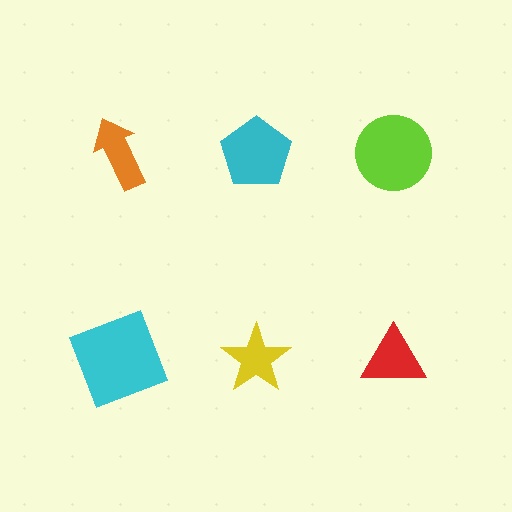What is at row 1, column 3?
A lime circle.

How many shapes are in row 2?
3 shapes.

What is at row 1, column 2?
A cyan pentagon.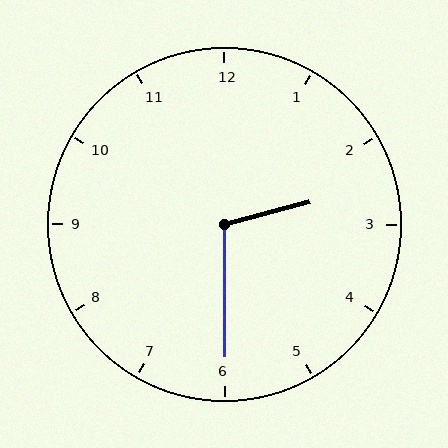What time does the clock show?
2:30.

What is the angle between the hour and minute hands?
Approximately 105 degrees.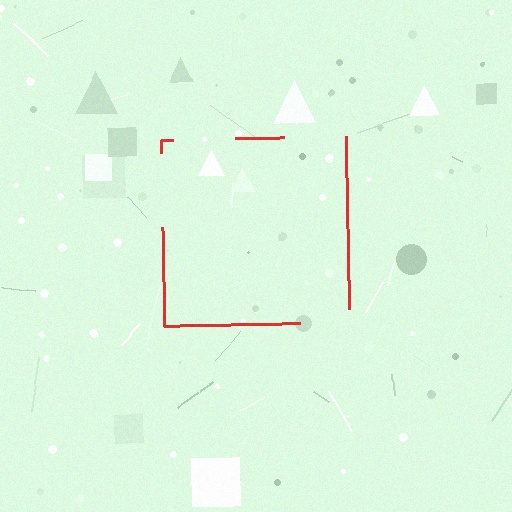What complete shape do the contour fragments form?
The contour fragments form a square.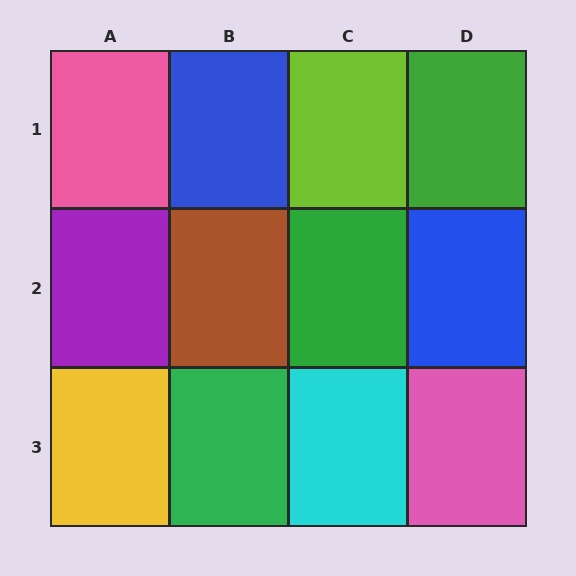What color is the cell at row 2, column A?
Purple.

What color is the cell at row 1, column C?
Lime.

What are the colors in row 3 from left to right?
Yellow, green, cyan, pink.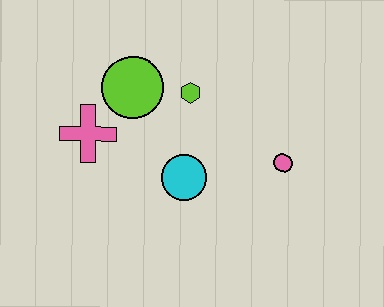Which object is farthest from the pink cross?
The pink circle is farthest from the pink cross.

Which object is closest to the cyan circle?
The lime hexagon is closest to the cyan circle.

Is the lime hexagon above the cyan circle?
Yes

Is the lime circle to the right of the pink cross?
Yes